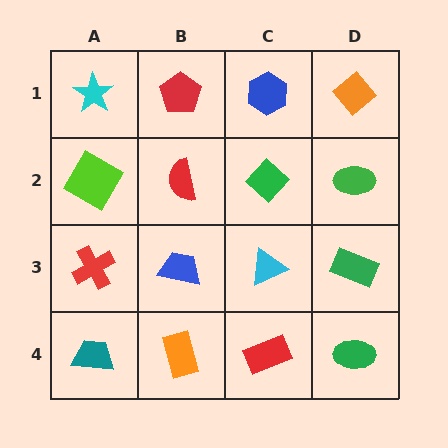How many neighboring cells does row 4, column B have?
3.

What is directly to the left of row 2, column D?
A green diamond.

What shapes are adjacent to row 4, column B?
A blue trapezoid (row 3, column B), a teal trapezoid (row 4, column A), a red rectangle (row 4, column C).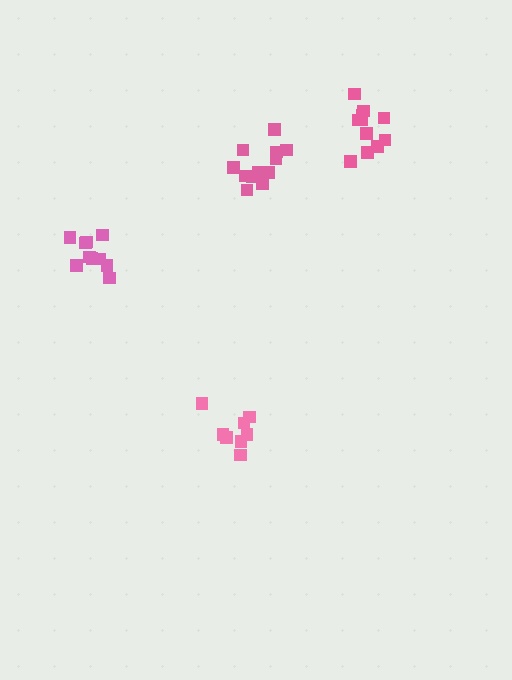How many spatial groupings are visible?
There are 4 spatial groupings.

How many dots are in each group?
Group 1: 9 dots, Group 2: 10 dots, Group 3: 11 dots, Group 4: 12 dots (42 total).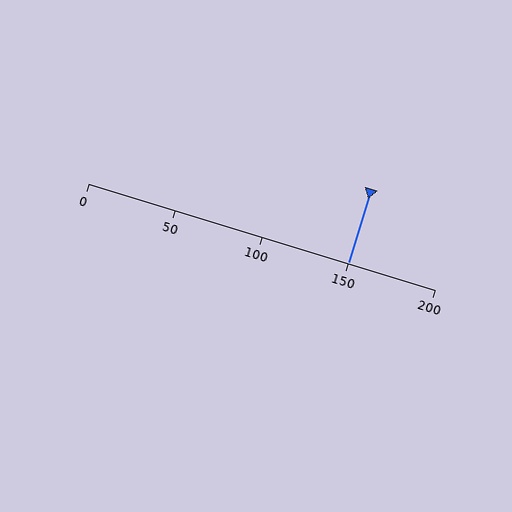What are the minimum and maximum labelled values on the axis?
The axis runs from 0 to 200.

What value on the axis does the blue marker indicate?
The marker indicates approximately 150.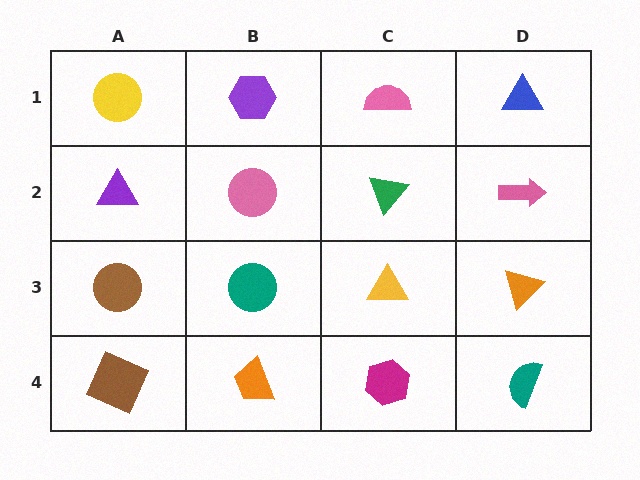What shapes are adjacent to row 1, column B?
A pink circle (row 2, column B), a yellow circle (row 1, column A), a pink semicircle (row 1, column C).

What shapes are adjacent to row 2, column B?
A purple hexagon (row 1, column B), a teal circle (row 3, column B), a purple triangle (row 2, column A), a green triangle (row 2, column C).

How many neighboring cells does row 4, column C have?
3.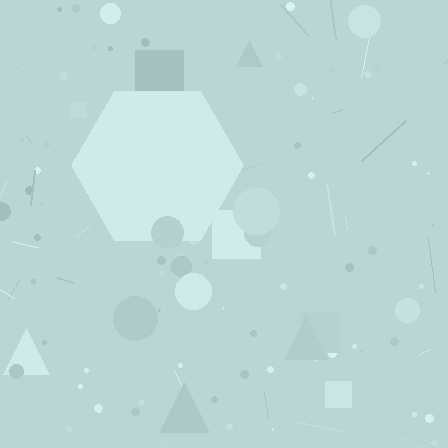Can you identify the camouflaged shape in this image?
The camouflaged shape is a hexagon.